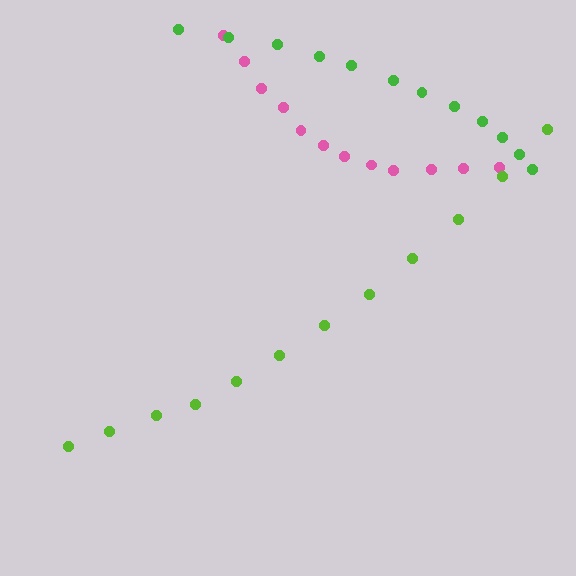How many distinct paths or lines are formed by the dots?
There are 3 distinct paths.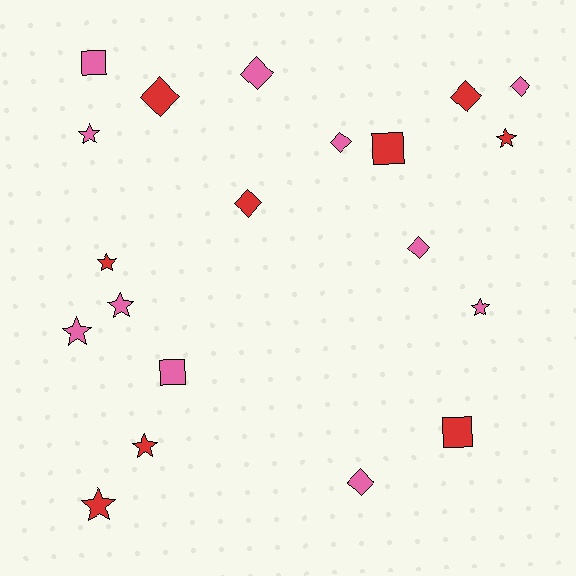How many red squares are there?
There are 2 red squares.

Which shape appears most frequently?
Star, with 8 objects.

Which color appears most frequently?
Pink, with 11 objects.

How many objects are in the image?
There are 20 objects.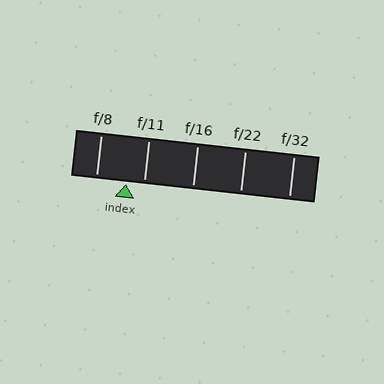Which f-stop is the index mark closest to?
The index mark is closest to f/11.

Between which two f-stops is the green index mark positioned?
The index mark is between f/8 and f/11.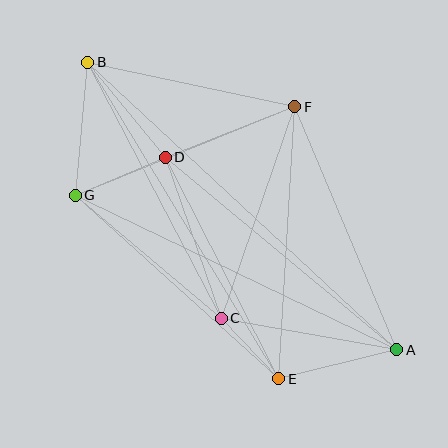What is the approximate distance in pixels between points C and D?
The distance between C and D is approximately 171 pixels.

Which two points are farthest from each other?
Points A and B are farthest from each other.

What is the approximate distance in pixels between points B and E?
The distance between B and E is approximately 369 pixels.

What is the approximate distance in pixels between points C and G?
The distance between C and G is approximately 191 pixels.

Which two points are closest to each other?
Points C and E are closest to each other.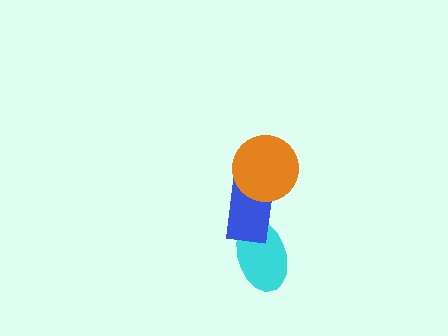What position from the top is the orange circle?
The orange circle is 1st from the top.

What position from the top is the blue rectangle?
The blue rectangle is 2nd from the top.